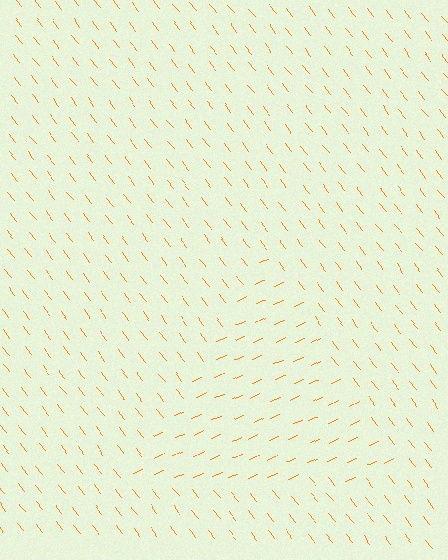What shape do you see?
I see a triangle.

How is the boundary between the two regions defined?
The boundary is defined purely by a change in line orientation (approximately 75 degrees difference). All lines are the same color and thickness.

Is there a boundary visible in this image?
Yes, there is a texture boundary formed by a change in line orientation.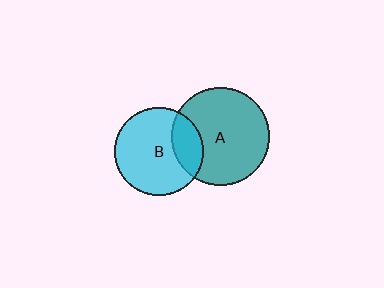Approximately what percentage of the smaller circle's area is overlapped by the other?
Approximately 25%.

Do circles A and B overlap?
Yes.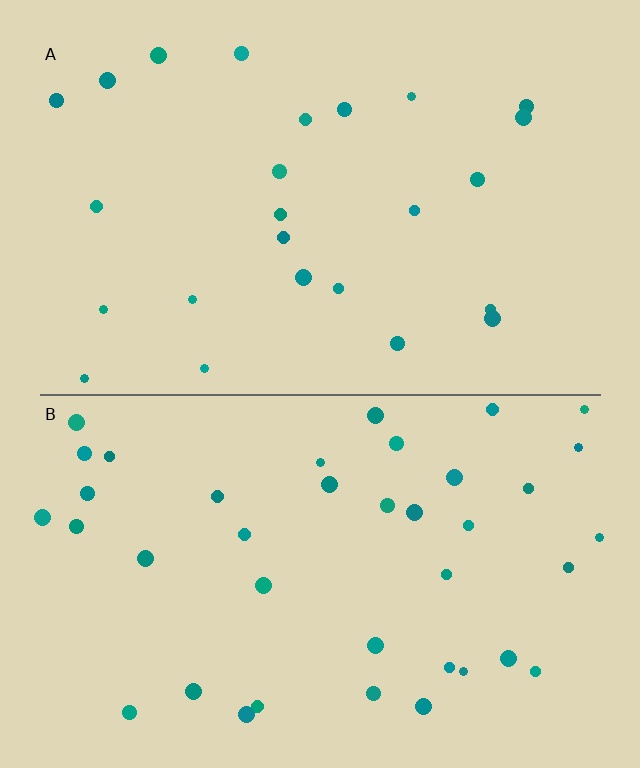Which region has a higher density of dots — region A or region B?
B (the bottom).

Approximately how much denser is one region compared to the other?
Approximately 1.6× — region B over region A.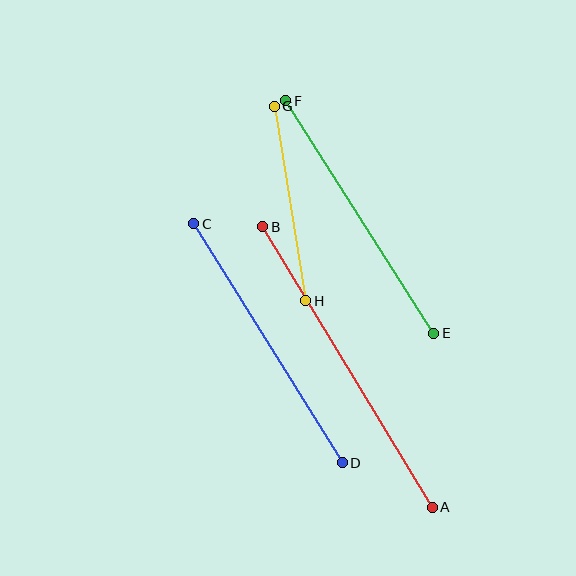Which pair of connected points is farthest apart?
Points A and B are farthest apart.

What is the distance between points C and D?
The distance is approximately 281 pixels.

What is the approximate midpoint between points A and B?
The midpoint is at approximately (348, 367) pixels.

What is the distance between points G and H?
The distance is approximately 197 pixels.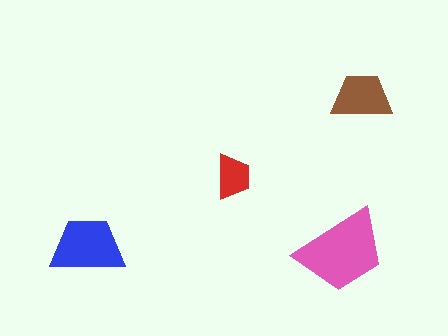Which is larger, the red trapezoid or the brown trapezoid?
The brown one.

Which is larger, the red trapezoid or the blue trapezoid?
The blue one.